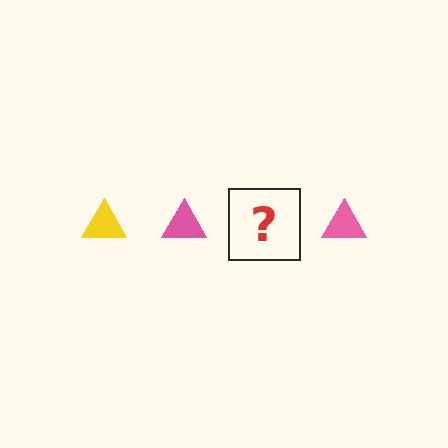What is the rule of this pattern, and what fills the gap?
The rule is that the pattern cycles through yellow, pink triangles. The gap should be filled with a yellow triangle.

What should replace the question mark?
The question mark should be replaced with a yellow triangle.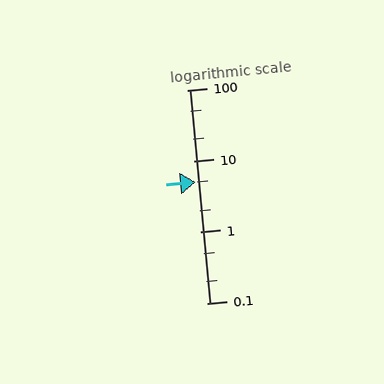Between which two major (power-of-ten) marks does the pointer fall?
The pointer is between 1 and 10.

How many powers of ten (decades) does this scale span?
The scale spans 3 decades, from 0.1 to 100.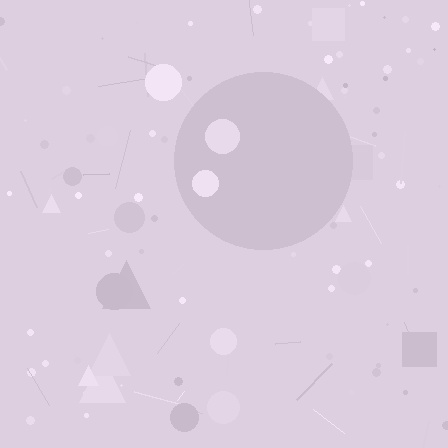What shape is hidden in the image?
A circle is hidden in the image.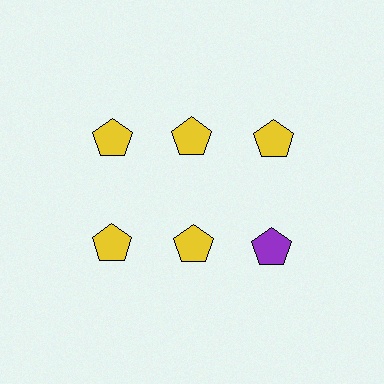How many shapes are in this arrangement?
There are 6 shapes arranged in a grid pattern.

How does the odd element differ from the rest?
It has a different color: purple instead of yellow.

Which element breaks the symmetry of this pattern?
The purple pentagon in the second row, center column breaks the symmetry. All other shapes are yellow pentagons.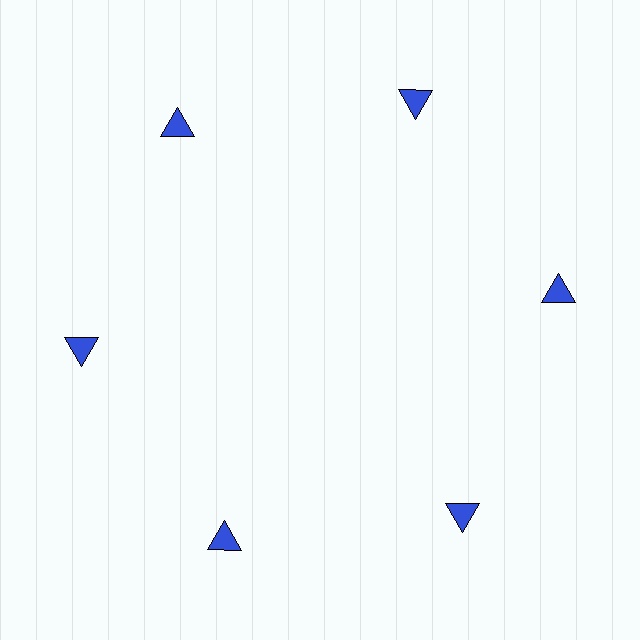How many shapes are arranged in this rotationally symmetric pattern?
There are 6 shapes, arranged in 6 groups of 1.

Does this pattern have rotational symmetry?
Yes, this pattern has 6-fold rotational symmetry. It looks the same after rotating 60 degrees around the center.